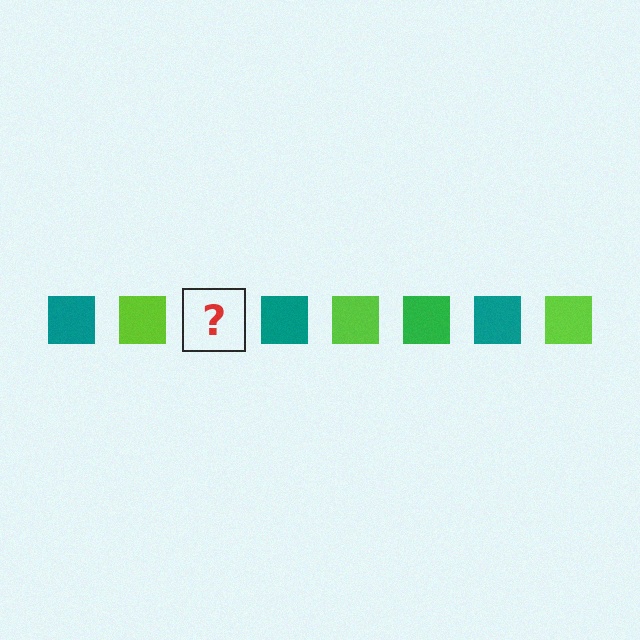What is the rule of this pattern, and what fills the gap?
The rule is that the pattern cycles through teal, lime, green squares. The gap should be filled with a green square.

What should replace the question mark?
The question mark should be replaced with a green square.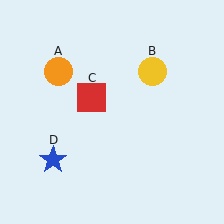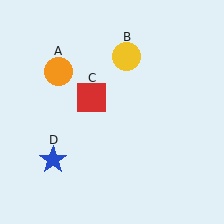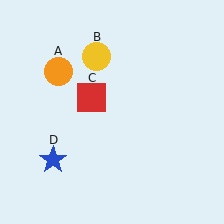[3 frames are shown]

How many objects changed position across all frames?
1 object changed position: yellow circle (object B).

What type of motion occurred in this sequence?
The yellow circle (object B) rotated counterclockwise around the center of the scene.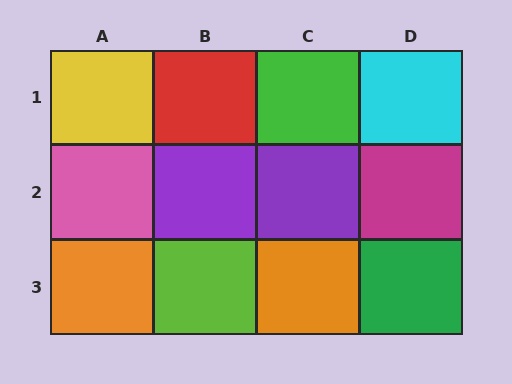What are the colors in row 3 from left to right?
Orange, lime, orange, green.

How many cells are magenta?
1 cell is magenta.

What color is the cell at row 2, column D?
Magenta.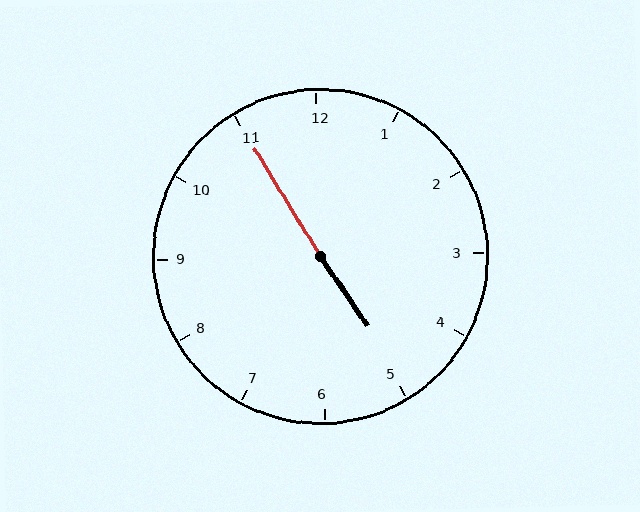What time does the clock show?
4:55.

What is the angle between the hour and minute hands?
Approximately 178 degrees.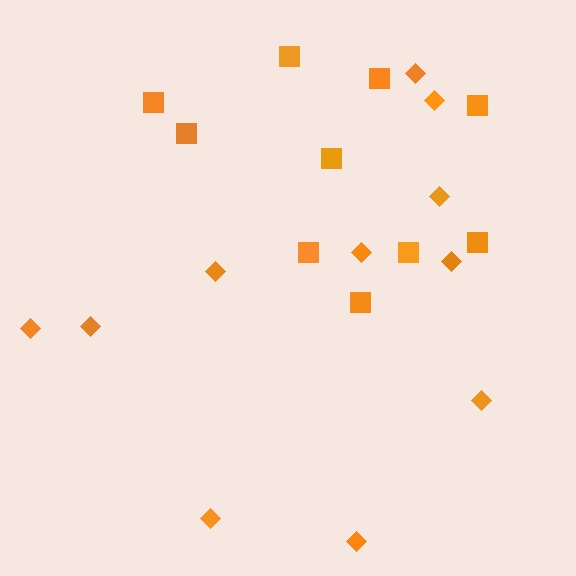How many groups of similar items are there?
There are 2 groups: one group of squares (10) and one group of diamonds (11).